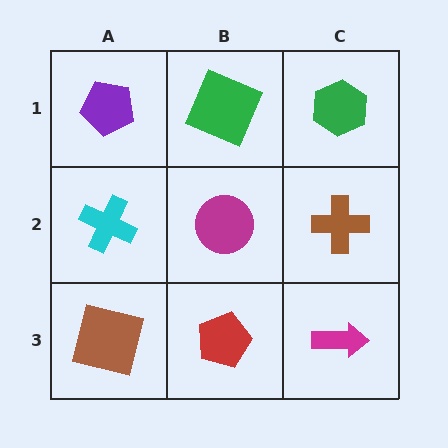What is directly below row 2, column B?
A red pentagon.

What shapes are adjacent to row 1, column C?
A brown cross (row 2, column C), a green square (row 1, column B).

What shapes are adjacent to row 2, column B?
A green square (row 1, column B), a red pentagon (row 3, column B), a cyan cross (row 2, column A), a brown cross (row 2, column C).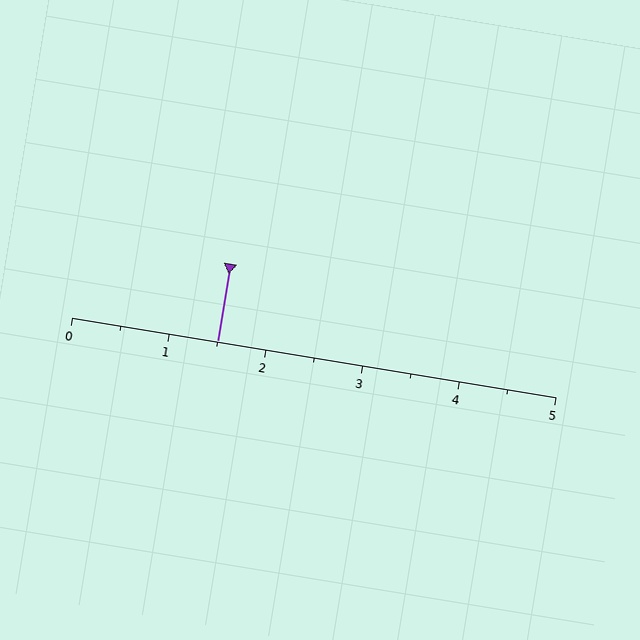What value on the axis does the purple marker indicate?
The marker indicates approximately 1.5.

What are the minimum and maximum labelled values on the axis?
The axis runs from 0 to 5.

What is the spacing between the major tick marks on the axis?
The major ticks are spaced 1 apart.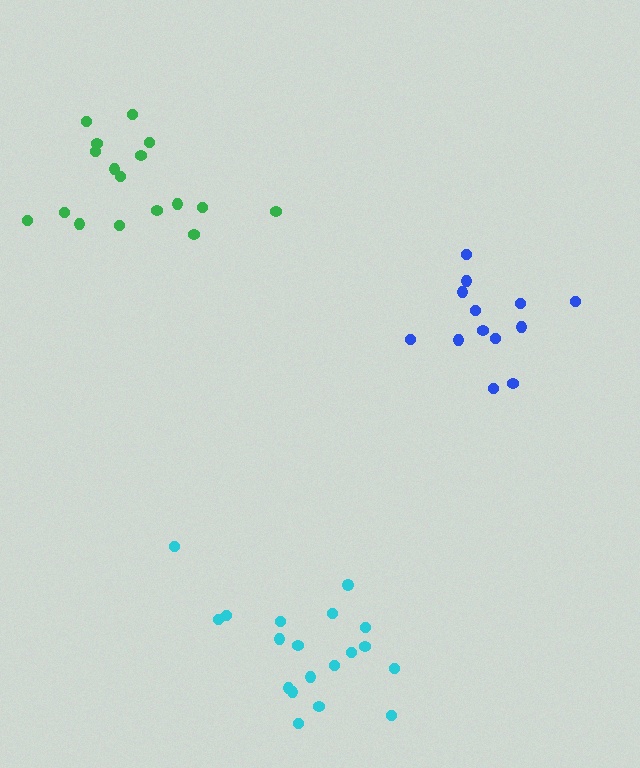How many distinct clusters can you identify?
There are 3 distinct clusters.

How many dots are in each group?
Group 1: 13 dots, Group 2: 19 dots, Group 3: 17 dots (49 total).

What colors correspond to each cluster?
The clusters are colored: blue, cyan, green.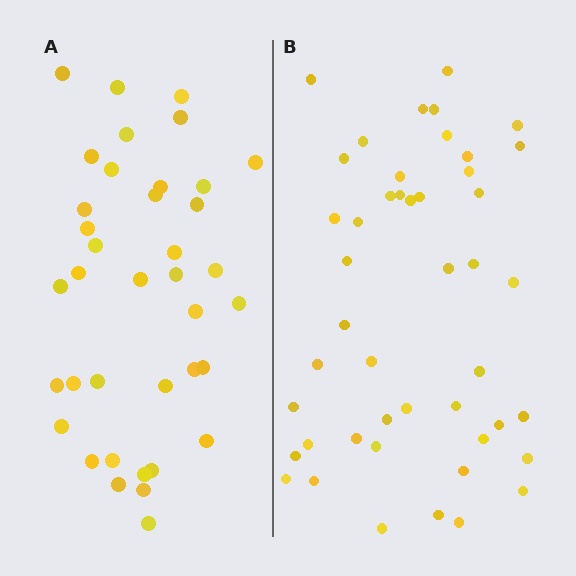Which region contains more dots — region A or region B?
Region B (the right region) has more dots.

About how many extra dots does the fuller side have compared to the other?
Region B has roughly 8 or so more dots than region A.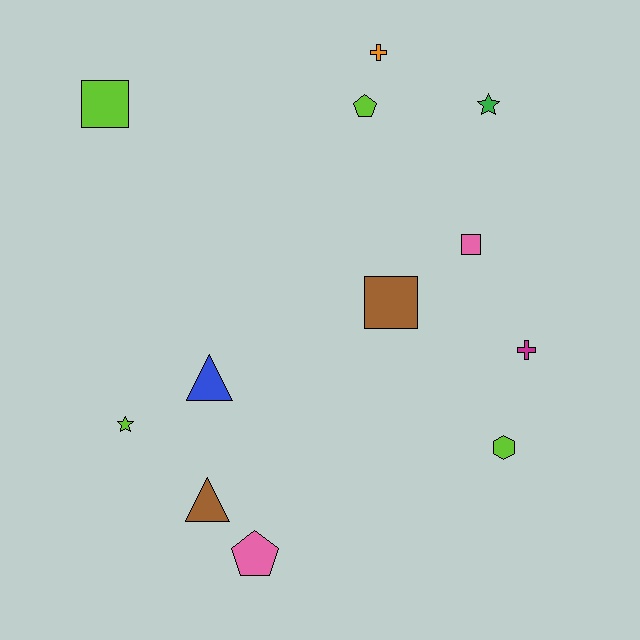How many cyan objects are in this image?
There are no cyan objects.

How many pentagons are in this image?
There are 2 pentagons.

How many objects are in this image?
There are 12 objects.